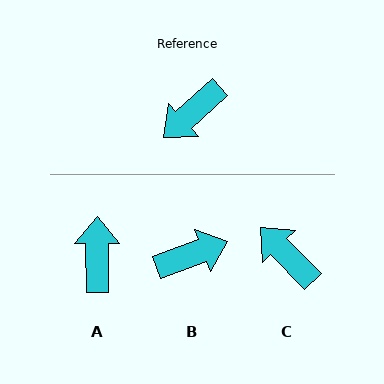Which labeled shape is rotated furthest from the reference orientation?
B, about 158 degrees away.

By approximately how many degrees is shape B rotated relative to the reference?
Approximately 158 degrees counter-clockwise.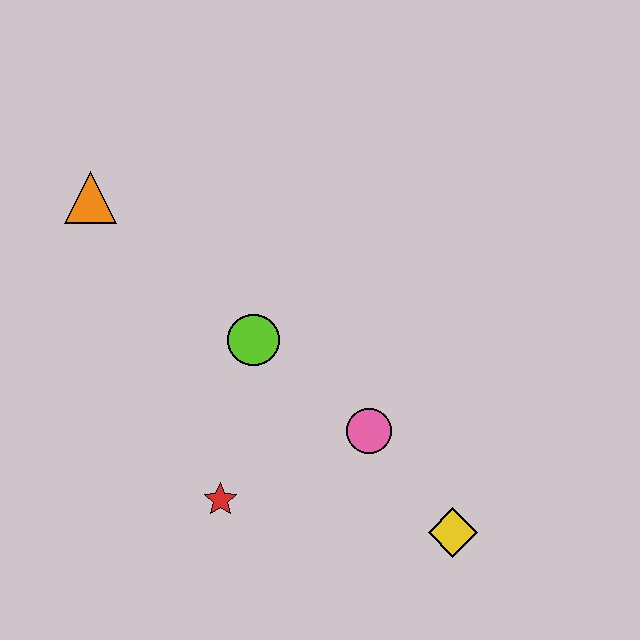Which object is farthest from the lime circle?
The yellow diamond is farthest from the lime circle.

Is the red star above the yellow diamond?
Yes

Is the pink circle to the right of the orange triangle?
Yes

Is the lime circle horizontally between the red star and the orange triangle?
No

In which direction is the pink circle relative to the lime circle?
The pink circle is to the right of the lime circle.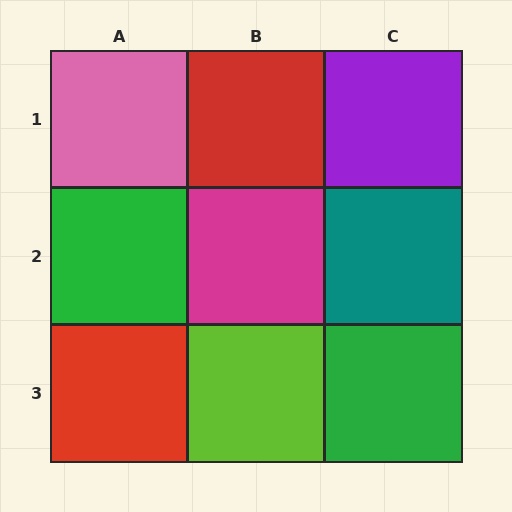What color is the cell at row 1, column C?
Purple.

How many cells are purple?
1 cell is purple.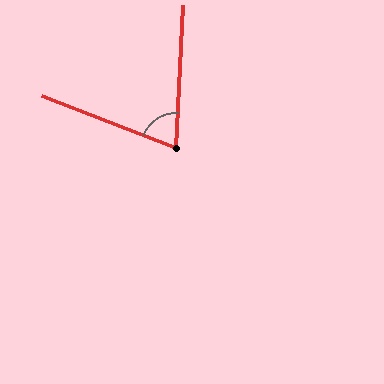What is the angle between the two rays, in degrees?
Approximately 71 degrees.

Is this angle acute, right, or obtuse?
It is acute.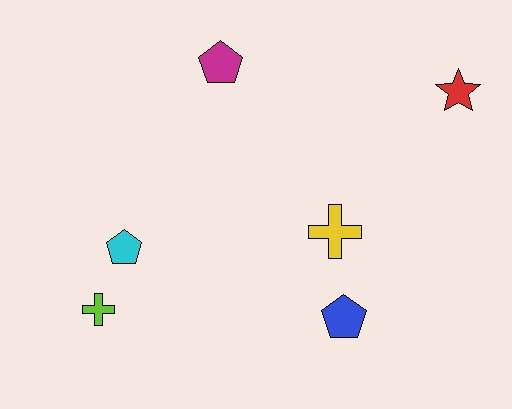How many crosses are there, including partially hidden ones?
There are 2 crosses.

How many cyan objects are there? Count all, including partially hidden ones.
There is 1 cyan object.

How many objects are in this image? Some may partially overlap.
There are 6 objects.